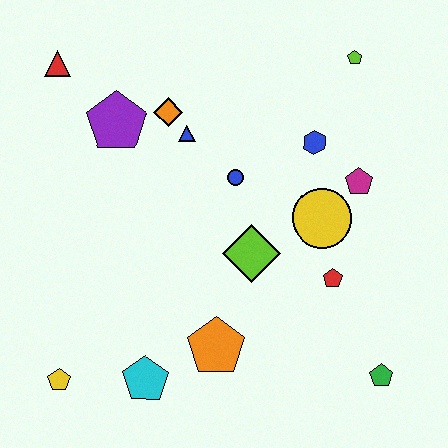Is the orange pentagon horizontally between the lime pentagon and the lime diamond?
No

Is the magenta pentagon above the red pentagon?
Yes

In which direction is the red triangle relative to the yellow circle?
The red triangle is to the left of the yellow circle.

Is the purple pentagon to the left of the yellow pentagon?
No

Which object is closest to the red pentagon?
The yellow circle is closest to the red pentagon.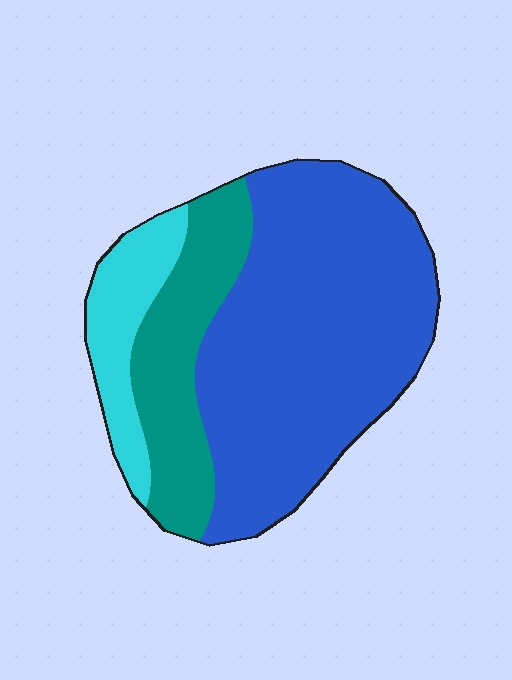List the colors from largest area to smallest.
From largest to smallest: blue, teal, cyan.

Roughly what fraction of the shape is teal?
Teal takes up less than a quarter of the shape.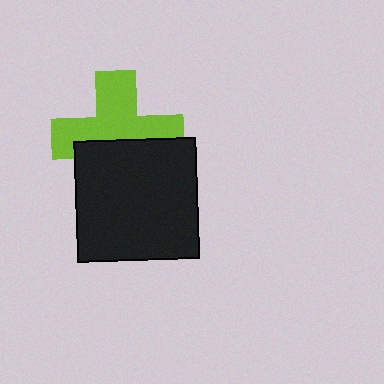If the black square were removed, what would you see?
You would see the complete lime cross.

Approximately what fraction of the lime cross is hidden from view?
Roughly 41% of the lime cross is hidden behind the black square.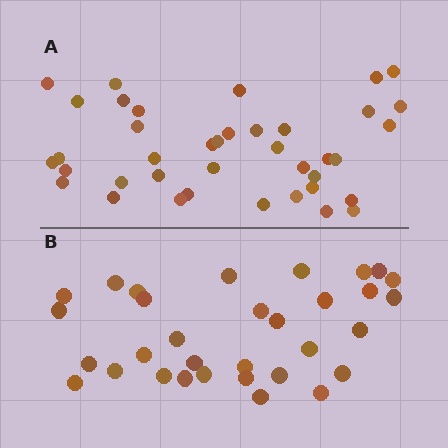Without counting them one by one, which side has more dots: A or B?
Region A (the top region) has more dots.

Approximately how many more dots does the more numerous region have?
Region A has roughly 8 or so more dots than region B.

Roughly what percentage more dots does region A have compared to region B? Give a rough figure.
About 20% more.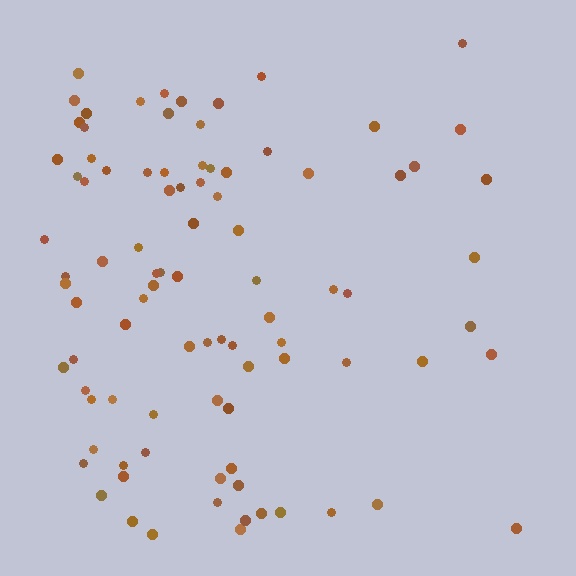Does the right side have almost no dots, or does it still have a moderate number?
Still a moderate number, just noticeably fewer than the left.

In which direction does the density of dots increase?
From right to left, with the left side densest.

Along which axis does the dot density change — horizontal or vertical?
Horizontal.